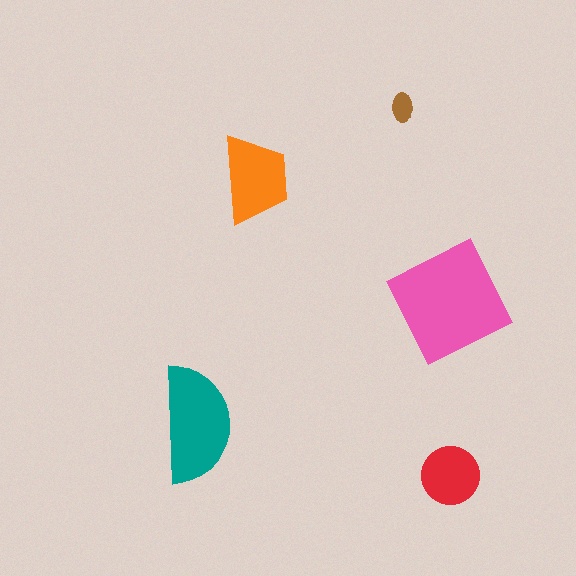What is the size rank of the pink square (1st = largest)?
1st.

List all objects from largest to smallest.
The pink square, the teal semicircle, the orange trapezoid, the red circle, the brown ellipse.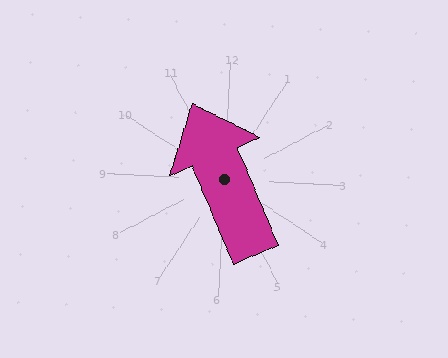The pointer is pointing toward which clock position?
Roughly 11 o'clock.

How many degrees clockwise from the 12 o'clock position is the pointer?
Approximately 334 degrees.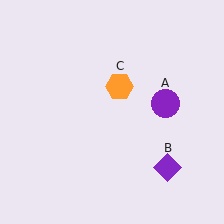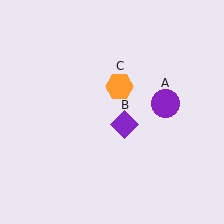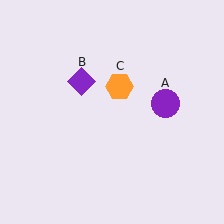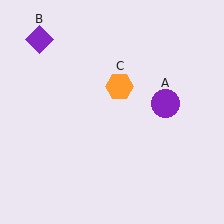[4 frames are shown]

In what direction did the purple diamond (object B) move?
The purple diamond (object B) moved up and to the left.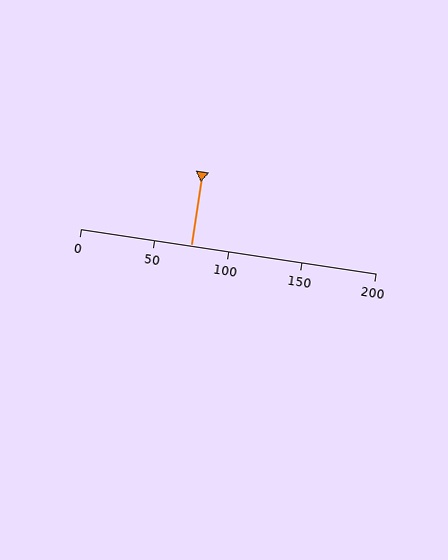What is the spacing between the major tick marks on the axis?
The major ticks are spaced 50 apart.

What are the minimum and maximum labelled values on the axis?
The axis runs from 0 to 200.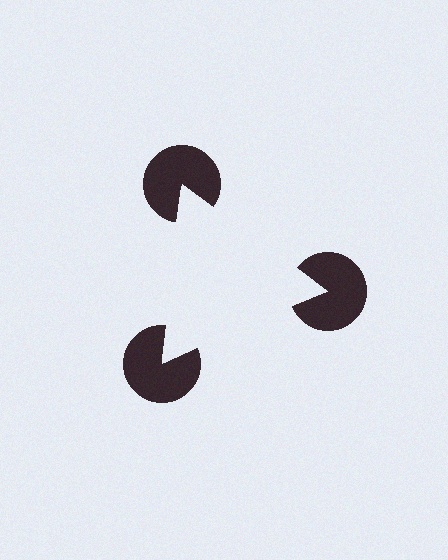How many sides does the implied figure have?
3 sides.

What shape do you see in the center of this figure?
An illusory triangle — its edges are inferred from the aligned wedge cuts in the pac-man discs, not physically drawn.